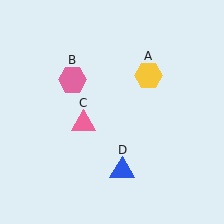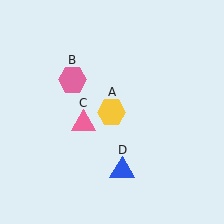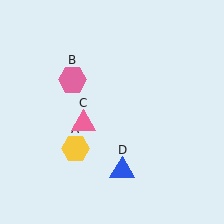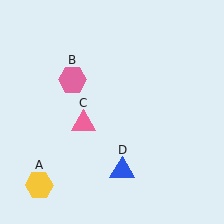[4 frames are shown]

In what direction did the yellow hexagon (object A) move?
The yellow hexagon (object A) moved down and to the left.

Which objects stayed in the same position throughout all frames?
Pink hexagon (object B) and pink triangle (object C) and blue triangle (object D) remained stationary.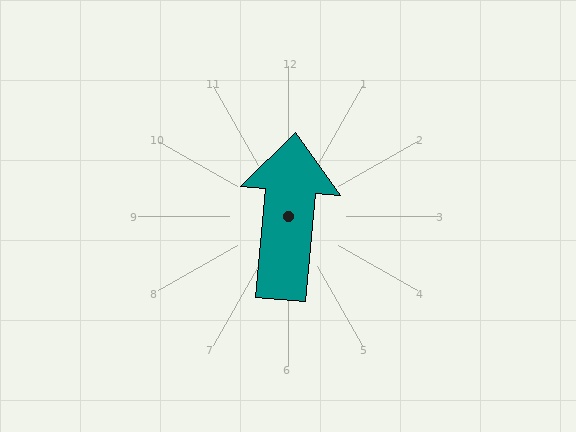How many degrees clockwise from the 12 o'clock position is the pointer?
Approximately 5 degrees.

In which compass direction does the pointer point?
North.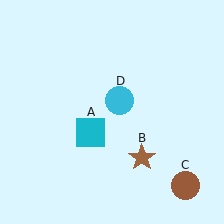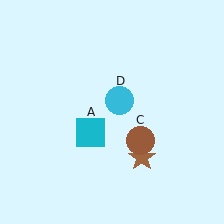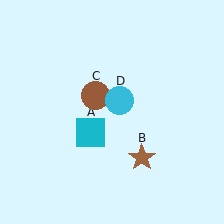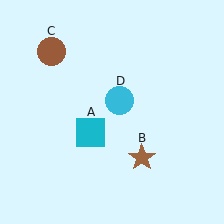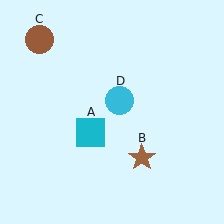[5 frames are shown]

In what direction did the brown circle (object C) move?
The brown circle (object C) moved up and to the left.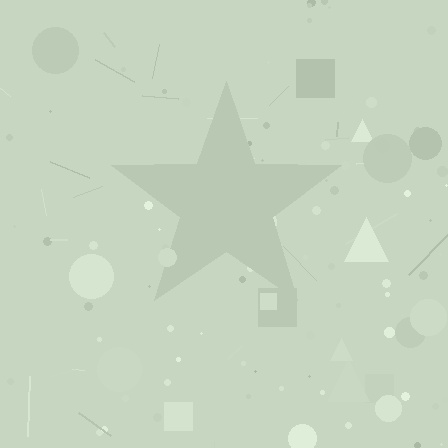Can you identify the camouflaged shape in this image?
The camouflaged shape is a star.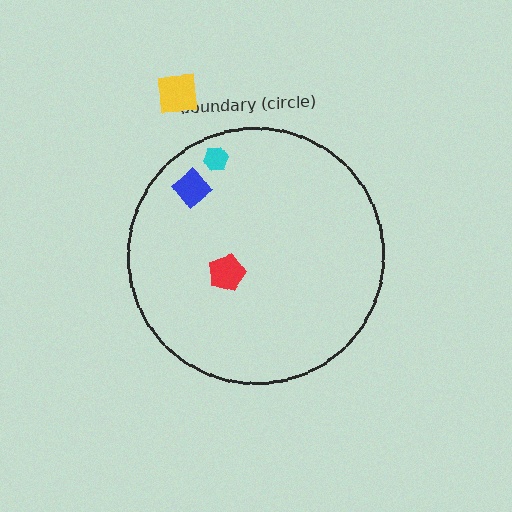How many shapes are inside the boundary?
3 inside, 1 outside.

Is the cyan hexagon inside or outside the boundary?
Inside.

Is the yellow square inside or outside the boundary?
Outside.